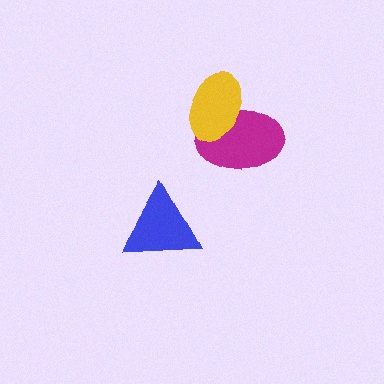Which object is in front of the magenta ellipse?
The yellow ellipse is in front of the magenta ellipse.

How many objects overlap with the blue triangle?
0 objects overlap with the blue triangle.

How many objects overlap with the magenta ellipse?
1 object overlaps with the magenta ellipse.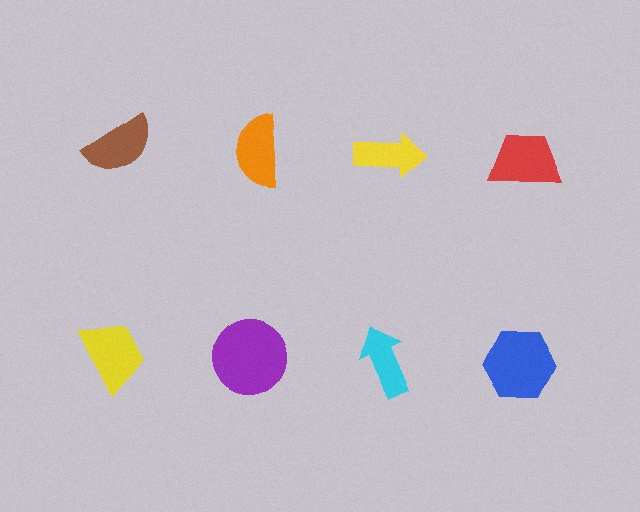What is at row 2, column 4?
A blue hexagon.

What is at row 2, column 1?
A yellow trapezoid.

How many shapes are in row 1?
4 shapes.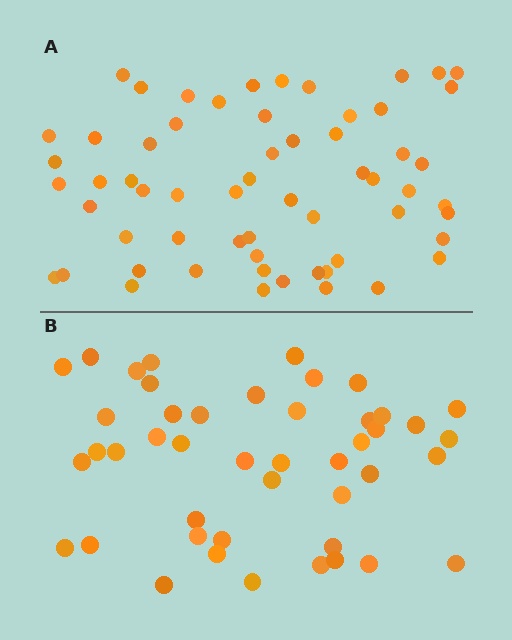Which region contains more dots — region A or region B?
Region A (the top region) has more dots.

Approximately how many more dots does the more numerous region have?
Region A has approximately 15 more dots than region B.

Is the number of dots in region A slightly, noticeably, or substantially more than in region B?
Region A has noticeably more, but not dramatically so. The ratio is roughly 1.3 to 1.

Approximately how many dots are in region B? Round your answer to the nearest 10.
About 40 dots. (The exact count is 45, which rounds to 40.)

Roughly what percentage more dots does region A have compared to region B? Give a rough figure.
About 35% more.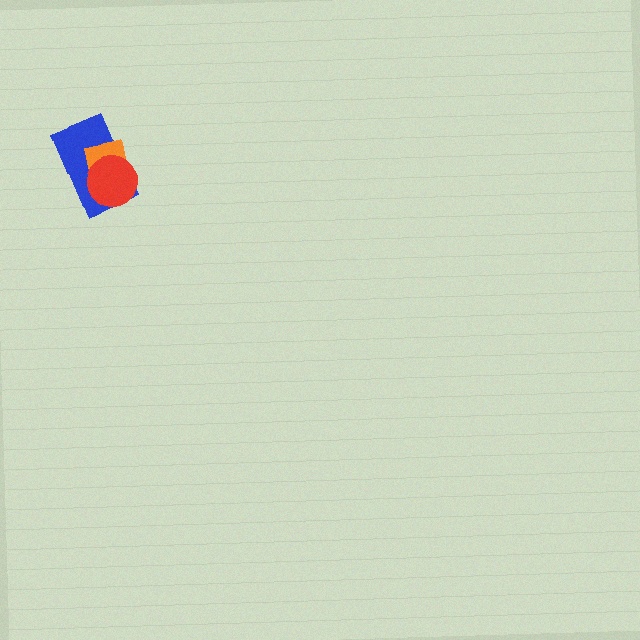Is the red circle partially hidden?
No, no other shape covers it.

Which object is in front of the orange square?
The red circle is in front of the orange square.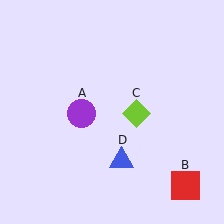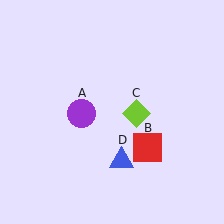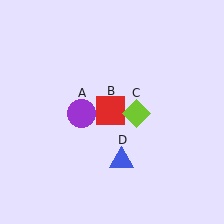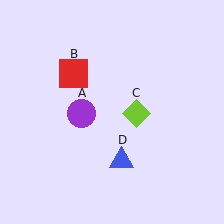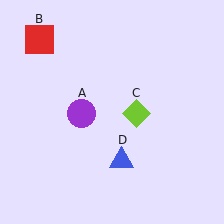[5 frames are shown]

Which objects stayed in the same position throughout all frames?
Purple circle (object A) and lime diamond (object C) and blue triangle (object D) remained stationary.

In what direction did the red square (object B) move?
The red square (object B) moved up and to the left.